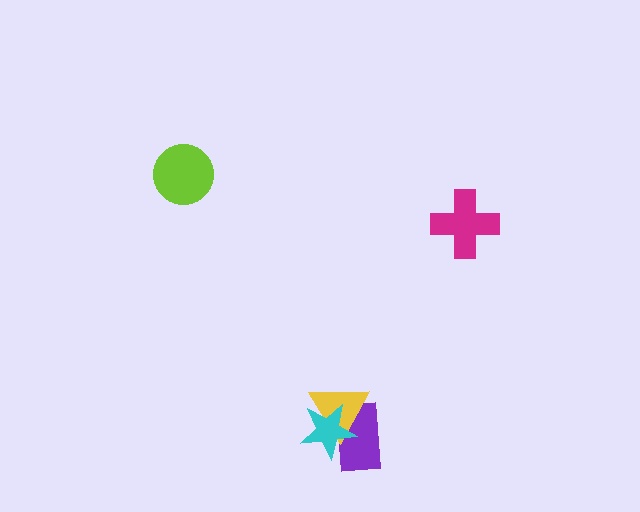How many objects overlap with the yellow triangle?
2 objects overlap with the yellow triangle.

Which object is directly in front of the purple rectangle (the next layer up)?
The yellow triangle is directly in front of the purple rectangle.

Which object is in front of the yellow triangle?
The cyan star is in front of the yellow triangle.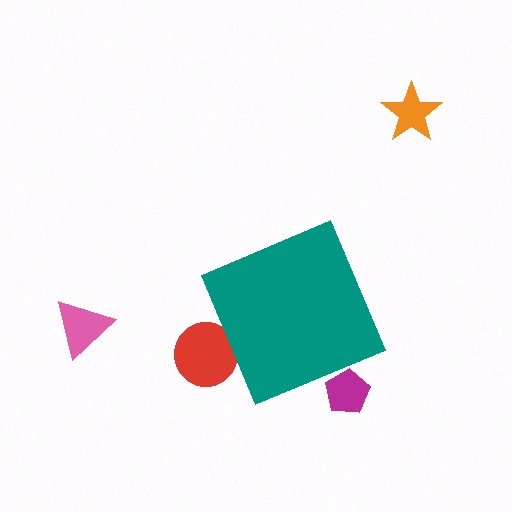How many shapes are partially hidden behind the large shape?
2 shapes are partially hidden.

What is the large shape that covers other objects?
A teal diamond.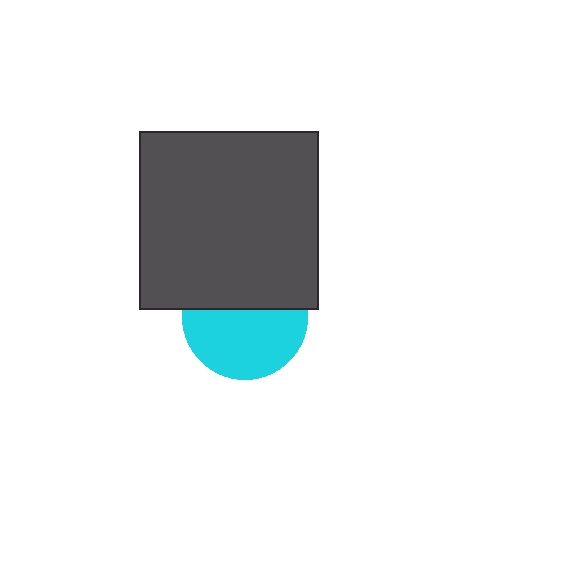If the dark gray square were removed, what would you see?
You would see the complete cyan circle.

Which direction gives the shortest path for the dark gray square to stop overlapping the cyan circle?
Moving up gives the shortest separation.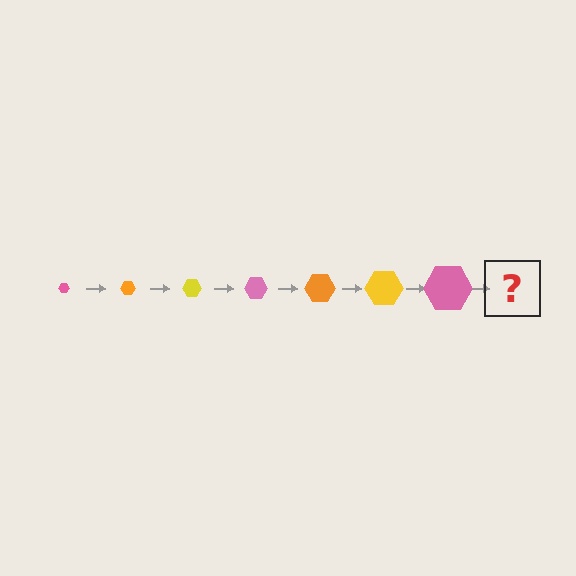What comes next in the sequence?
The next element should be an orange hexagon, larger than the previous one.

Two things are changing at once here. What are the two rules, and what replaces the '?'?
The two rules are that the hexagon grows larger each step and the color cycles through pink, orange, and yellow. The '?' should be an orange hexagon, larger than the previous one.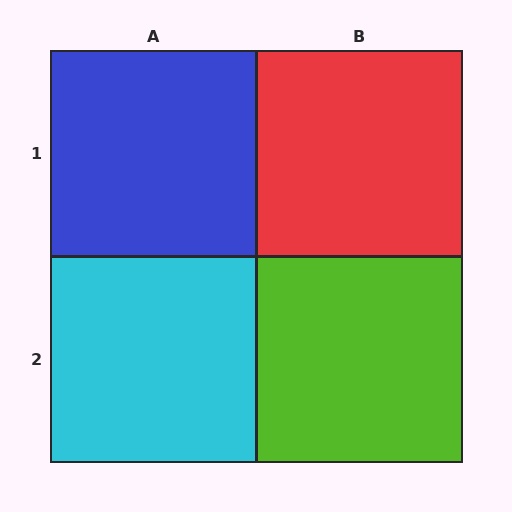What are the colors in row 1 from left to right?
Blue, red.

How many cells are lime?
1 cell is lime.